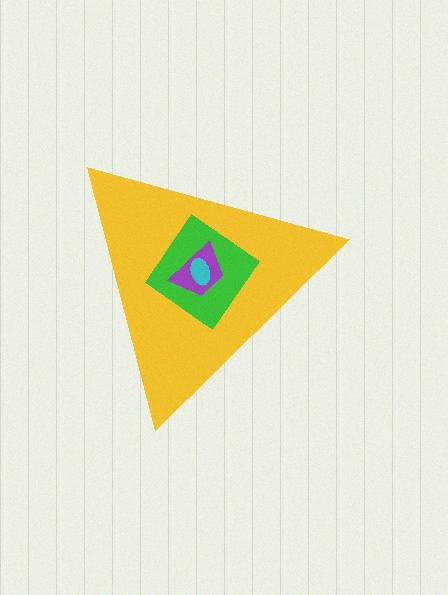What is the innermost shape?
The cyan ellipse.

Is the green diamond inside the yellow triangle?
Yes.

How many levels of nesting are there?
4.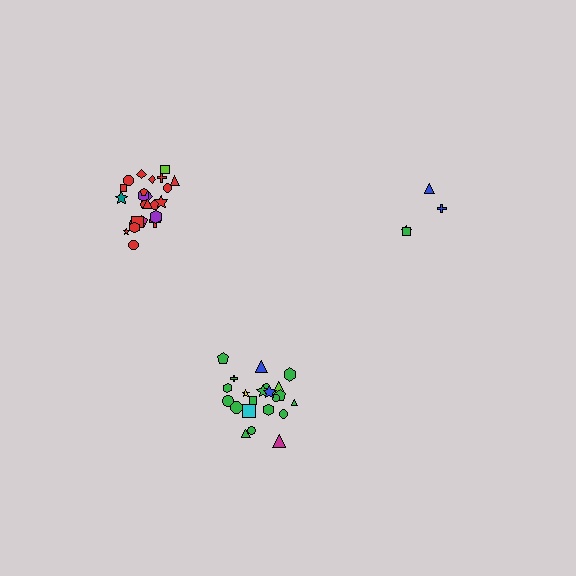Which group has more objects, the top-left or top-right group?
The top-left group.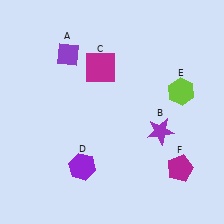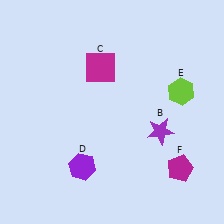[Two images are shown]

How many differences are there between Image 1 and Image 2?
There is 1 difference between the two images.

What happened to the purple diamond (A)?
The purple diamond (A) was removed in Image 2. It was in the top-left area of Image 1.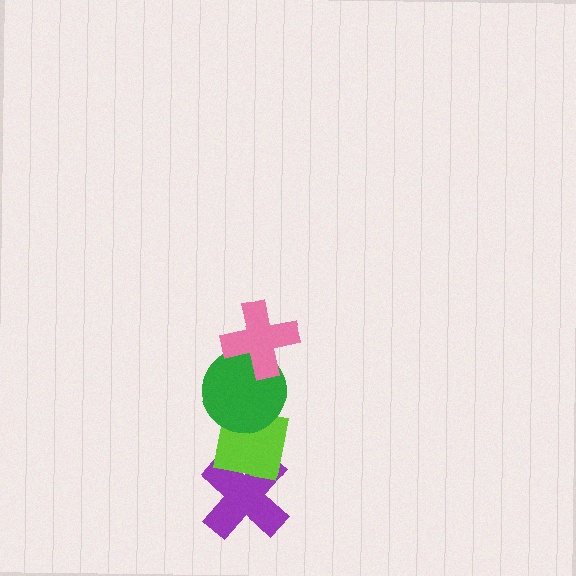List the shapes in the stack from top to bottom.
From top to bottom: the pink cross, the green circle, the lime square, the purple cross.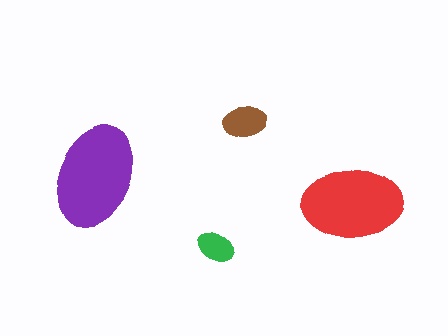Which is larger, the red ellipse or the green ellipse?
The red one.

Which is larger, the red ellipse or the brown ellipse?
The red one.